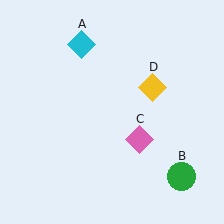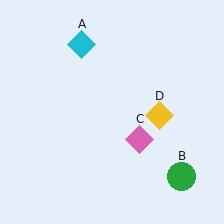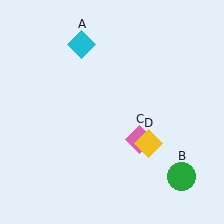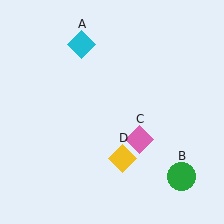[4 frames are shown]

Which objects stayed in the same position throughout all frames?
Cyan diamond (object A) and green circle (object B) and pink diamond (object C) remained stationary.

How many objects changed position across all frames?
1 object changed position: yellow diamond (object D).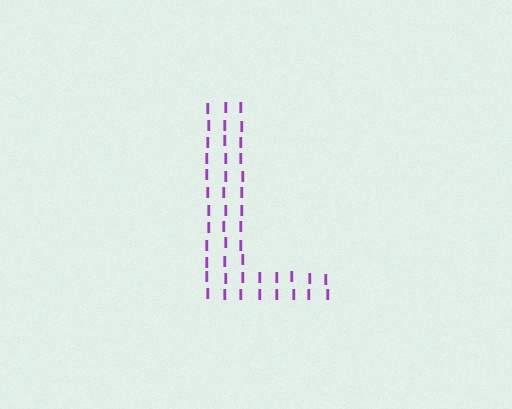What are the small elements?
The small elements are letter I's.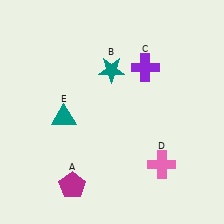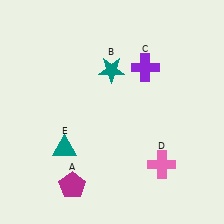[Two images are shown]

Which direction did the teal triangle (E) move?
The teal triangle (E) moved down.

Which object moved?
The teal triangle (E) moved down.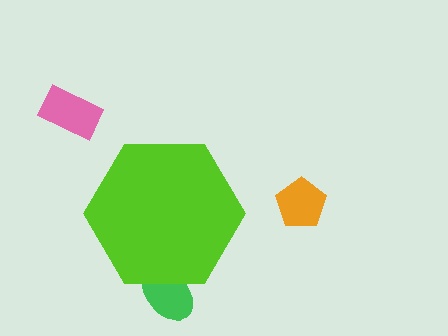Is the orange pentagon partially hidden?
No, the orange pentagon is fully visible.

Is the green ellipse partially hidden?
Yes, the green ellipse is partially hidden behind the lime hexagon.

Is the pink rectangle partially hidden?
No, the pink rectangle is fully visible.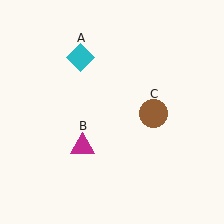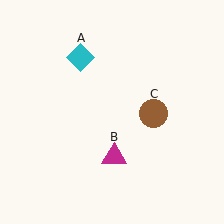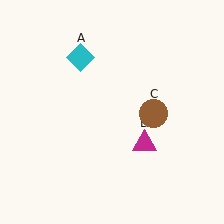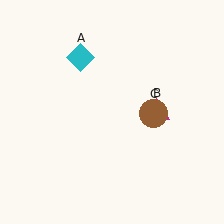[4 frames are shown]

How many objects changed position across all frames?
1 object changed position: magenta triangle (object B).